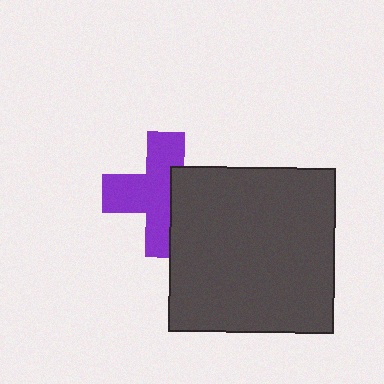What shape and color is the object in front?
The object in front is a dark gray square.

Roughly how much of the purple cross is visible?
About half of it is visible (roughly 64%).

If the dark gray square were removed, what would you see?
You would see the complete purple cross.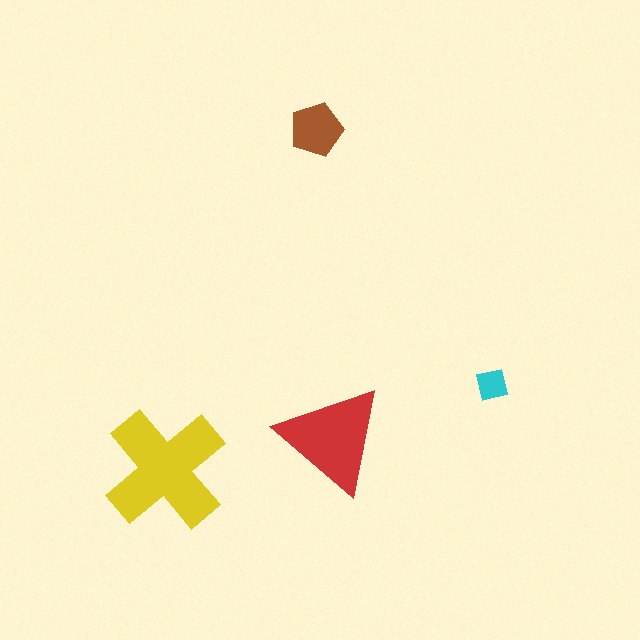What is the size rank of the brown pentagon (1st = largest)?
3rd.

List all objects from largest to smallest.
The yellow cross, the red triangle, the brown pentagon, the cyan square.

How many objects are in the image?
There are 4 objects in the image.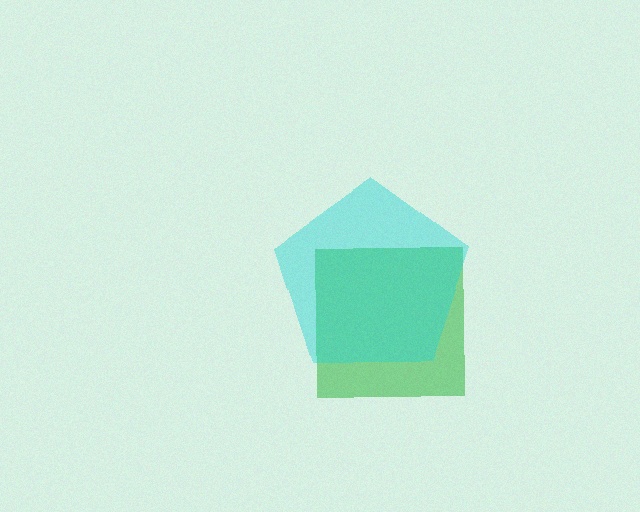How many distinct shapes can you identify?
There are 2 distinct shapes: a green square, a cyan pentagon.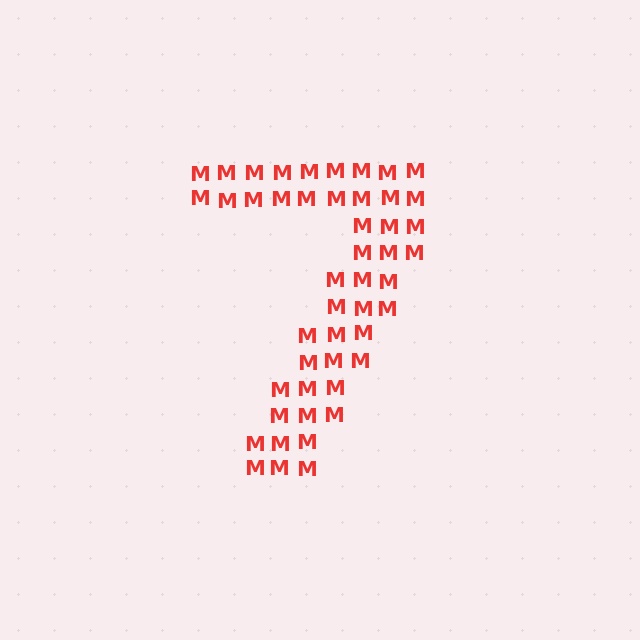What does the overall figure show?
The overall figure shows the digit 7.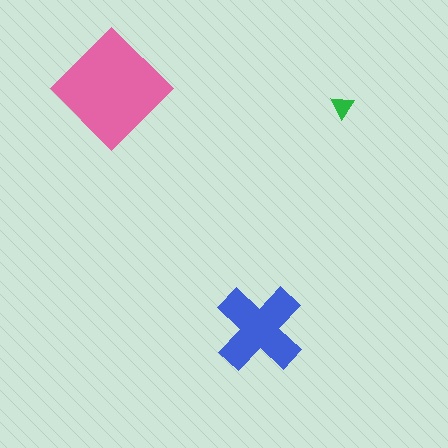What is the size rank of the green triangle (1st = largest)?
3rd.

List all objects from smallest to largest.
The green triangle, the blue cross, the pink diamond.